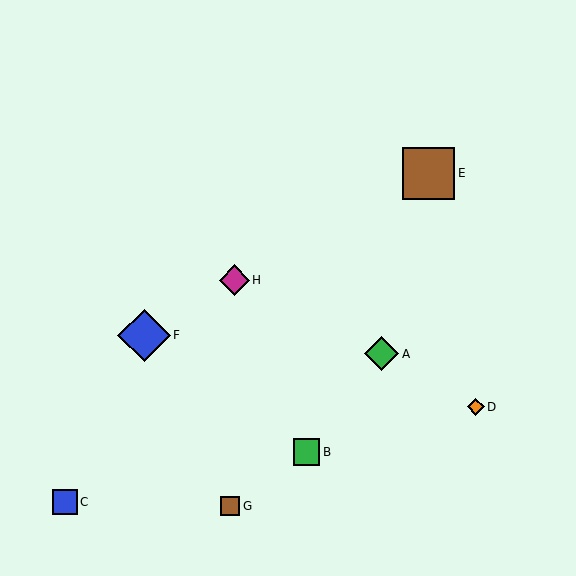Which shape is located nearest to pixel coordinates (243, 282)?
The magenta diamond (labeled H) at (234, 280) is nearest to that location.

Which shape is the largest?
The blue diamond (labeled F) is the largest.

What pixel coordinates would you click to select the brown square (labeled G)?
Click at (230, 506) to select the brown square G.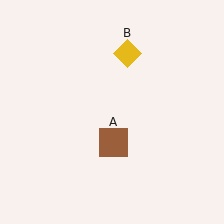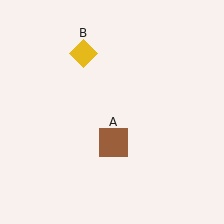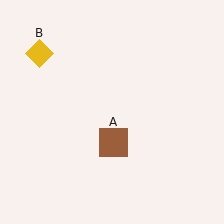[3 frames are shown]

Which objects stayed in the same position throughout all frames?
Brown square (object A) remained stationary.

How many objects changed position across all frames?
1 object changed position: yellow diamond (object B).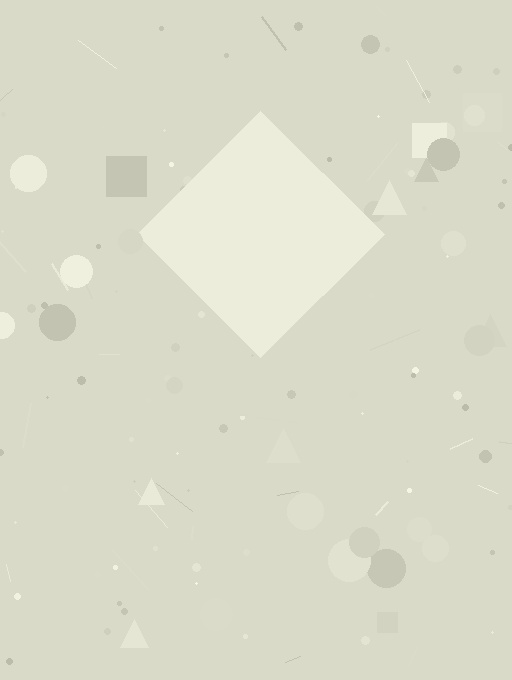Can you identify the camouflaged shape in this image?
The camouflaged shape is a diamond.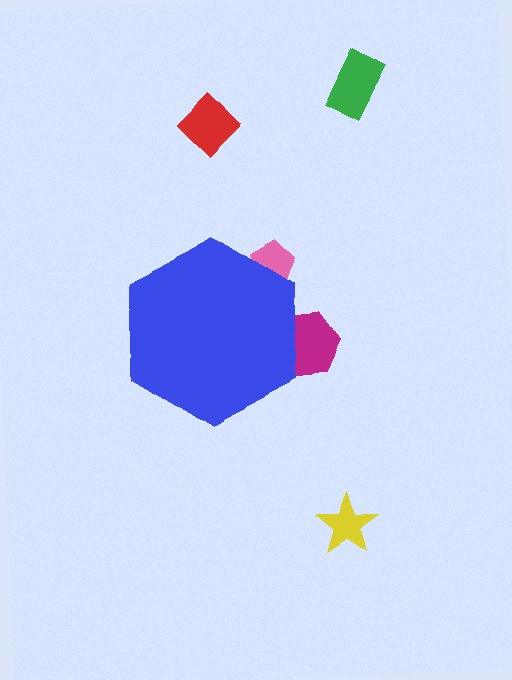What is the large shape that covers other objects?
A blue hexagon.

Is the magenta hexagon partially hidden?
Yes, the magenta hexagon is partially hidden behind the blue hexagon.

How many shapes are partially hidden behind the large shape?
2 shapes are partially hidden.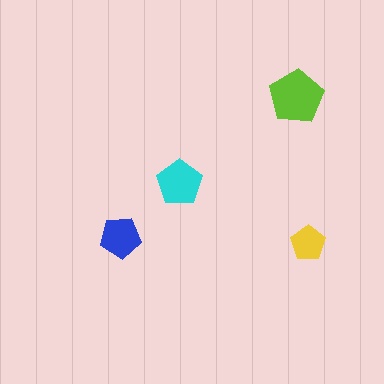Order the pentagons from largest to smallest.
the lime one, the cyan one, the blue one, the yellow one.